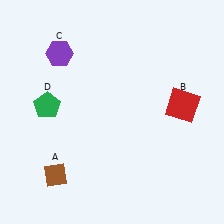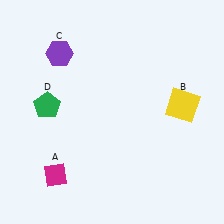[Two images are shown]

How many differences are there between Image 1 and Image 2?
There are 2 differences between the two images.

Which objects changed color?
A changed from brown to magenta. B changed from red to yellow.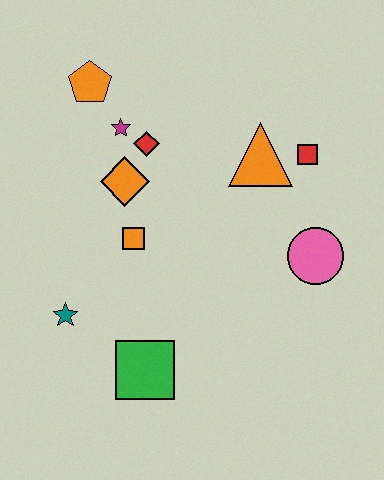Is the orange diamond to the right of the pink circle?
No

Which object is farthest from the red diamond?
The green square is farthest from the red diamond.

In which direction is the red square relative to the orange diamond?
The red square is to the right of the orange diamond.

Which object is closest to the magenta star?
The red diamond is closest to the magenta star.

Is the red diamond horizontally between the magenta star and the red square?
Yes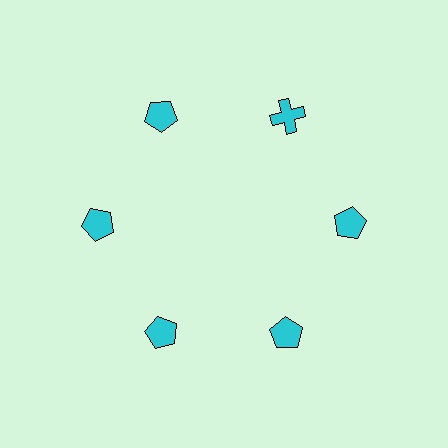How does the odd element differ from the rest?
It has a different shape: cross instead of pentagon.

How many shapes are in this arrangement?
There are 6 shapes arranged in a ring pattern.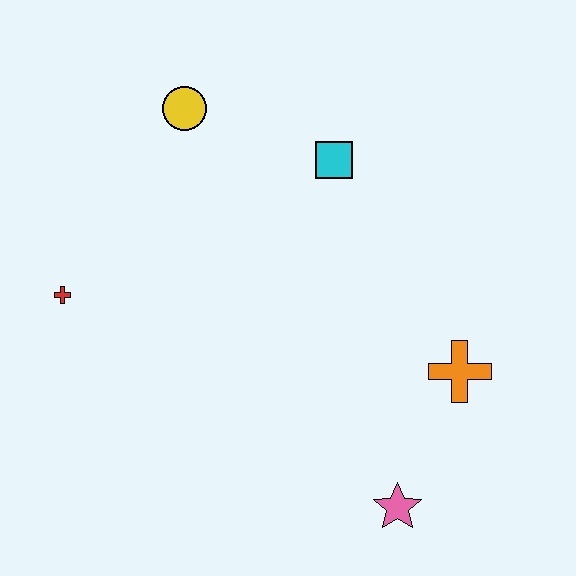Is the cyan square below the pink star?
No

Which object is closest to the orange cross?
The pink star is closest to the orange cross.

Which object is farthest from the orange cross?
The red cross is farthest from the orange cross.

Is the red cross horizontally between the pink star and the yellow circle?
No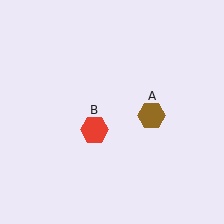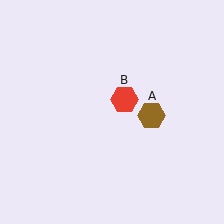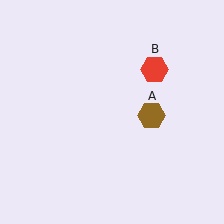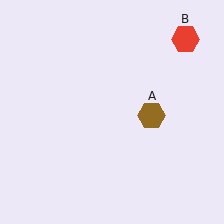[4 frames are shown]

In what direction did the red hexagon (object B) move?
The red hexagon (object B) moved up and to the right.